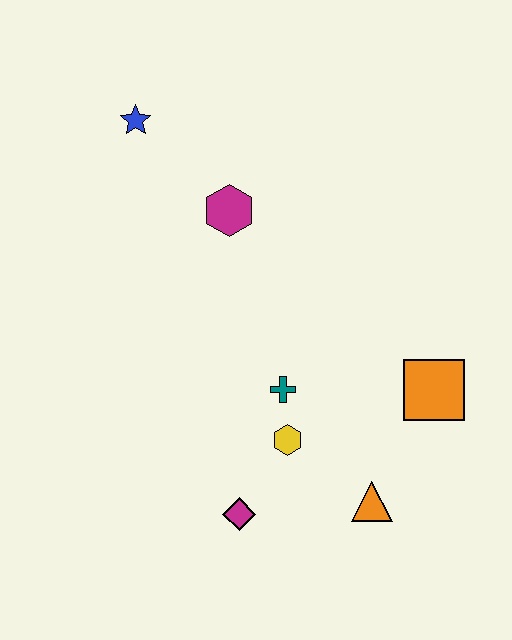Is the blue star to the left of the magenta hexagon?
Yes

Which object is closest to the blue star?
The magenta hexagon is closest to the blue star.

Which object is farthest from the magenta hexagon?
The orange triangle is farthest from the magenta hexagon.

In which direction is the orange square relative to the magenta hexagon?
The orange square is to the right of the magenta hexagon.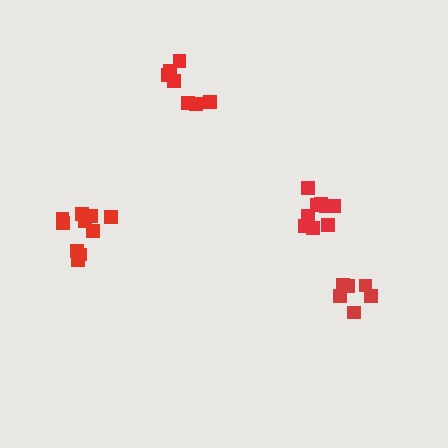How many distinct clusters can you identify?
There are 4 distinct clusters.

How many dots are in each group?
Group 1: 10 dots, Group 2: 7 dots, Group 3: 6 dots, Group 4: 9 dots (32 total).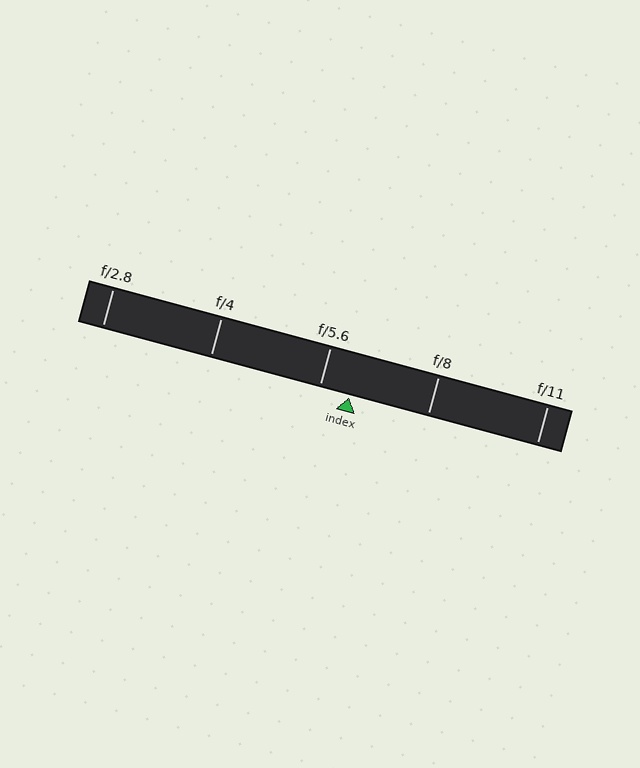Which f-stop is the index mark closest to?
The index mark is closest to f/5.6.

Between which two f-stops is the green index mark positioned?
The index mark is between f/5.6 and f/8.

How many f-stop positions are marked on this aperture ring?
There are 5 f-stop positions marked.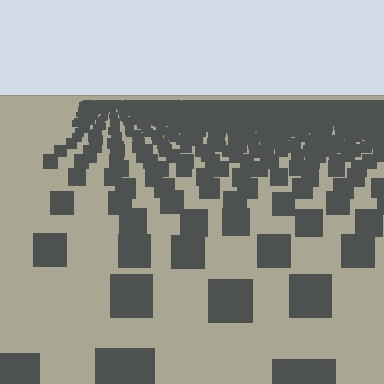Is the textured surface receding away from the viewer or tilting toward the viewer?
The surface is receding away from the viewer. Texture elements get smaller and denser toward the top.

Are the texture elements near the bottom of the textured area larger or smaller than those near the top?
Larger. Near the bottom, elements are closer to the viewer and appear at a bigger on-screen size.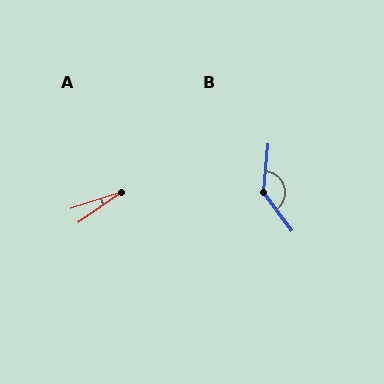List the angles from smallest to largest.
A (17°), B (138°).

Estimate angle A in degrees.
Approximately 17 degrees.